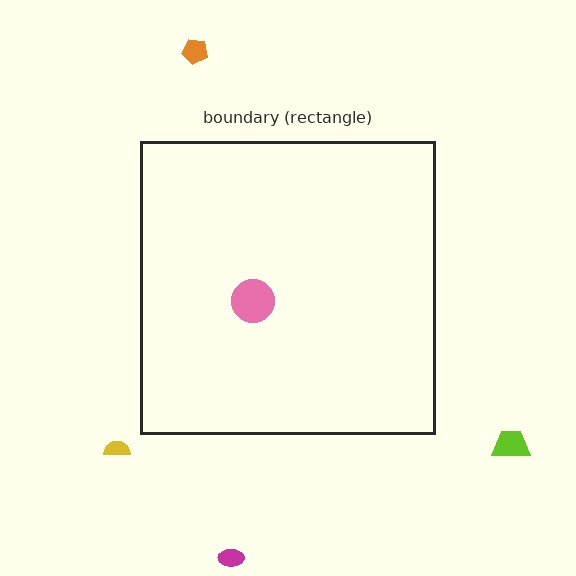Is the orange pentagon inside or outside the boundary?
Outside.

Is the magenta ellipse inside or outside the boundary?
Outside.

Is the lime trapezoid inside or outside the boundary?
Outside.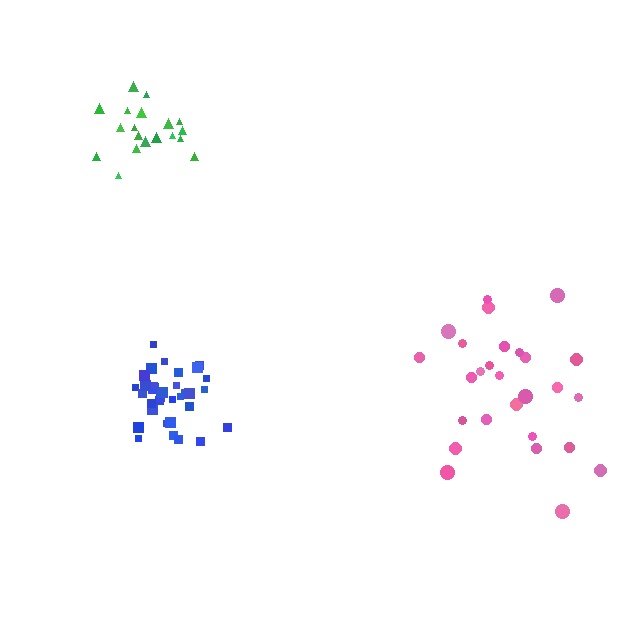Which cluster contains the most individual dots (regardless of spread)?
Blue (35).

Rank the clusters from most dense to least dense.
blue, green, pink.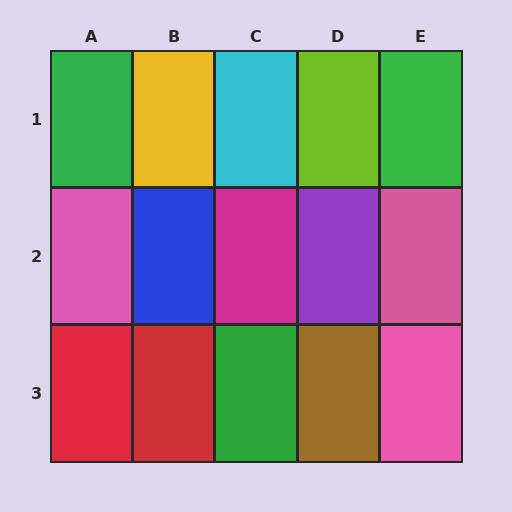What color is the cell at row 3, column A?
Red.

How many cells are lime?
1 cell is lime.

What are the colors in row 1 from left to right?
Green, yellow, cyan, lime, green.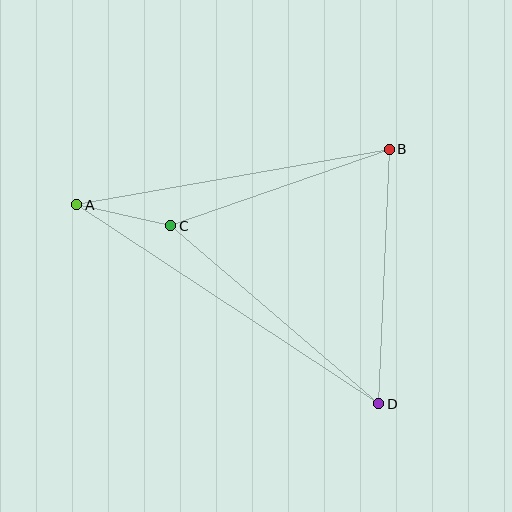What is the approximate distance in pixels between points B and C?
The distance between B and C is approximately 232 pixels.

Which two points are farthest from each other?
Points A and D are farthest from each other.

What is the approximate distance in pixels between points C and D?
The distance between C and D is approximately 274 pixels.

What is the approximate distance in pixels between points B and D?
The distance between B and D is approximately 255 pixels.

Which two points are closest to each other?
Points A and C are closest to each other.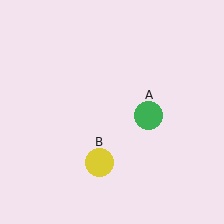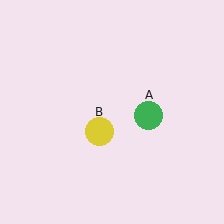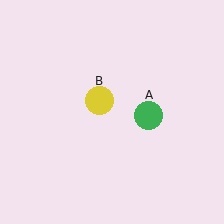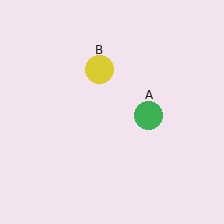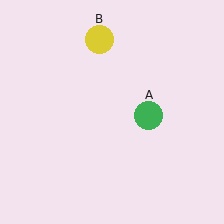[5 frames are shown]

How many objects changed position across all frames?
1 object changed position: yellow circle (object B).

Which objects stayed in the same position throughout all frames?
Green circle (object A) remained stationary.